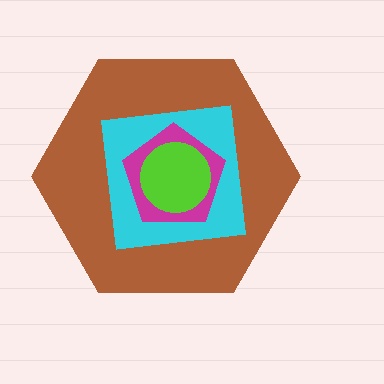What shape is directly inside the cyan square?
The magenta pentagon.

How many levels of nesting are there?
4.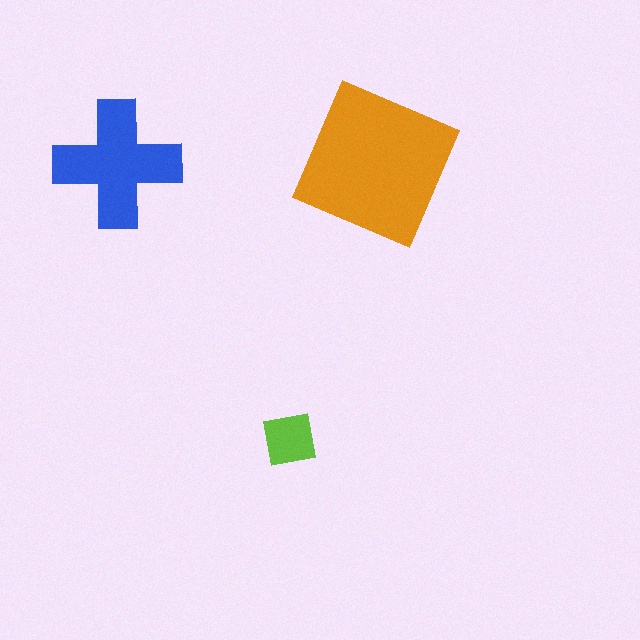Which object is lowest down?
The lime square is bottommost.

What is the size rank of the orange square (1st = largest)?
1st.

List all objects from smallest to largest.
The lime square, the blue cross, the orange square.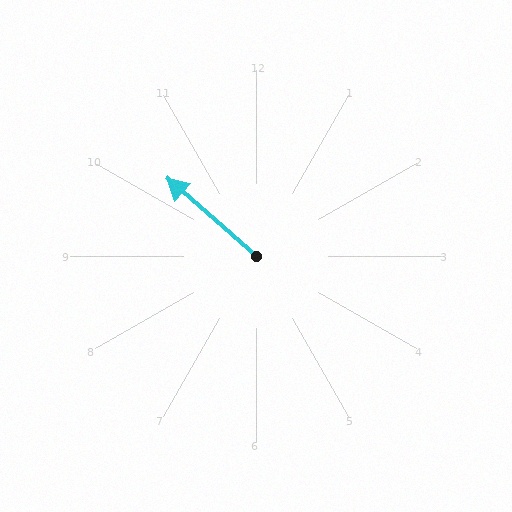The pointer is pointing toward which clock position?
Roughly 10 o'clock.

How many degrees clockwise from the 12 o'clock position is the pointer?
Approximately 311 degrees.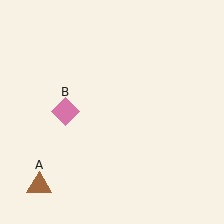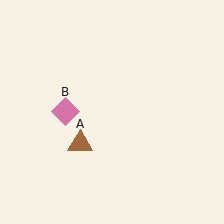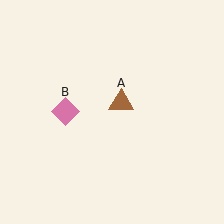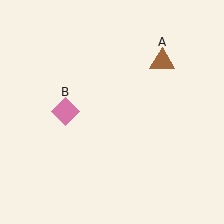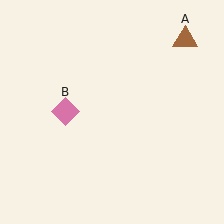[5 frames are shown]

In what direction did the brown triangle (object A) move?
The brown triangle (object A) moved up and to the right.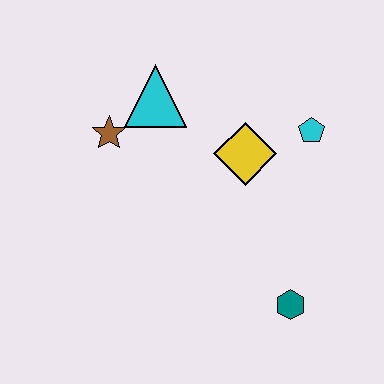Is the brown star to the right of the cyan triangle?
No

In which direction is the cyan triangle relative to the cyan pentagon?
The cyan triangle is to the left of the cyan pentagon.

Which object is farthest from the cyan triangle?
The teal hexagon is farthest from the cyan triangle.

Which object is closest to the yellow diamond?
The cyan pentagon is closest to the yellow diamond.